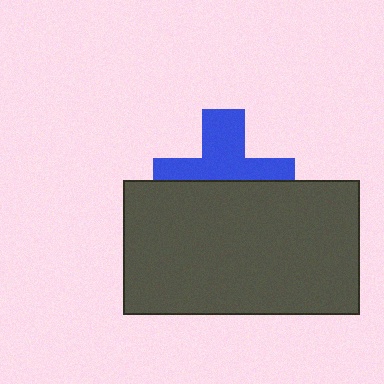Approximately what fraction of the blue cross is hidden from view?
Roughly 50% of the blue cross is hidden behind the dark gray rectangle.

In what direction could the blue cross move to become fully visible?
The blue cross could move up. That would shift it out from behind the dark gray rectangle entirely.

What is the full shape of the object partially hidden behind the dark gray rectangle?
The partially hidden object is a blue cross.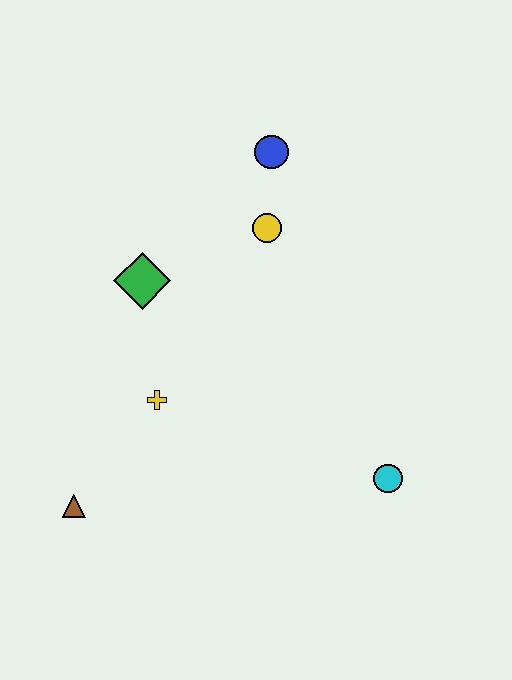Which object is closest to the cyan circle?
The yellow cross is closest to the cyan circle.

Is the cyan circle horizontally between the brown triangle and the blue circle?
No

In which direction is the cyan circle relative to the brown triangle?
The cyan circle is to the right of the brown triangle.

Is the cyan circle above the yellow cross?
No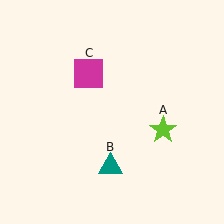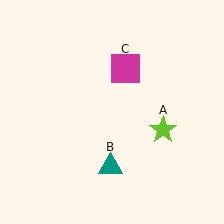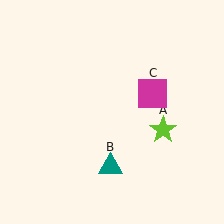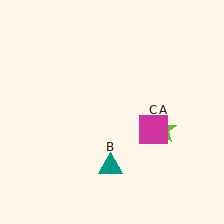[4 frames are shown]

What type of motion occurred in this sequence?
The magenta square (object C) rotated clockwise around the center of the scene.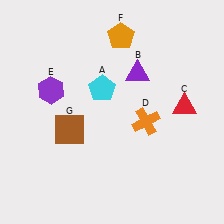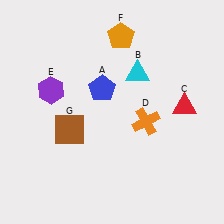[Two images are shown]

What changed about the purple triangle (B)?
In Image 1, B is purple. In Image 2, it changed to cyan.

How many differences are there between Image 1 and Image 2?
There are 2 differences between the two images.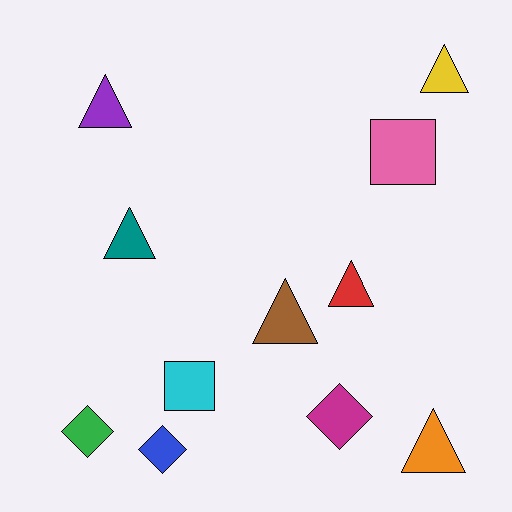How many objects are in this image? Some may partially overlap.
There are 11 objects.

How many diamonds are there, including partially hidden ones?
There are 3 diamonds.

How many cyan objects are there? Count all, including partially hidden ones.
There is 1 cyan object.